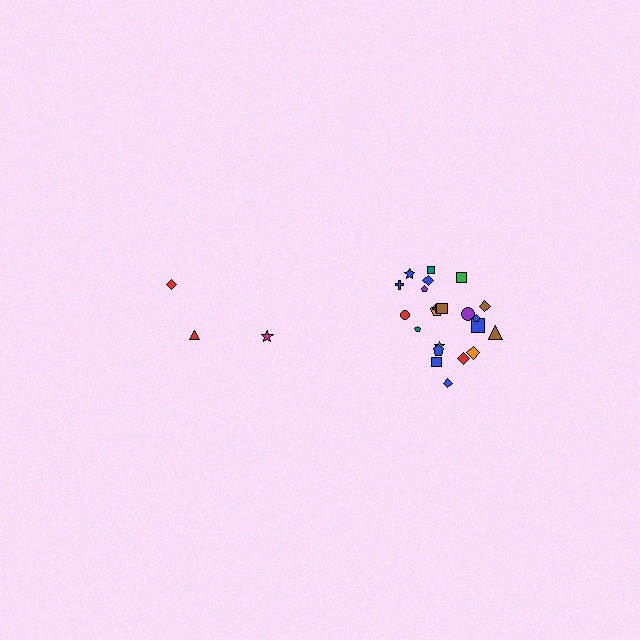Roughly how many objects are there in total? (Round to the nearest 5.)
Roughly 25 objects in total.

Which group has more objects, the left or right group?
The right group.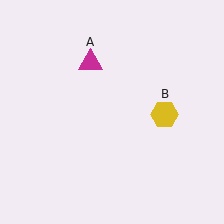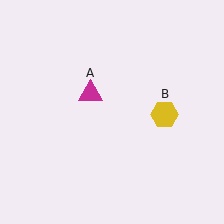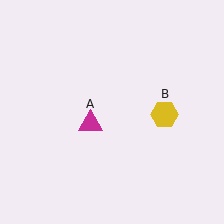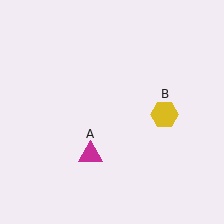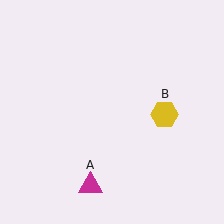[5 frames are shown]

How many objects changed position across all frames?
1 object changed position: magenta triangle (object A).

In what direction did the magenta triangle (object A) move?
The magenta triangle (object A) moved down.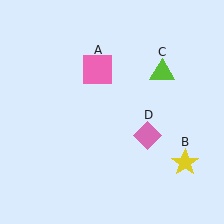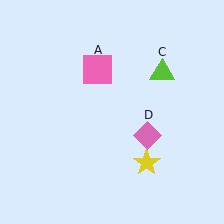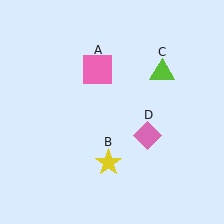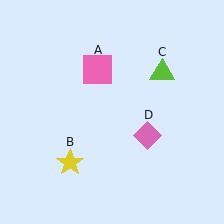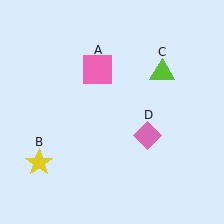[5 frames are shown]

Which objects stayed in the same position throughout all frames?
Pink square (object A) and lime triangle (object C) and pink diamond (object D) remained stationary.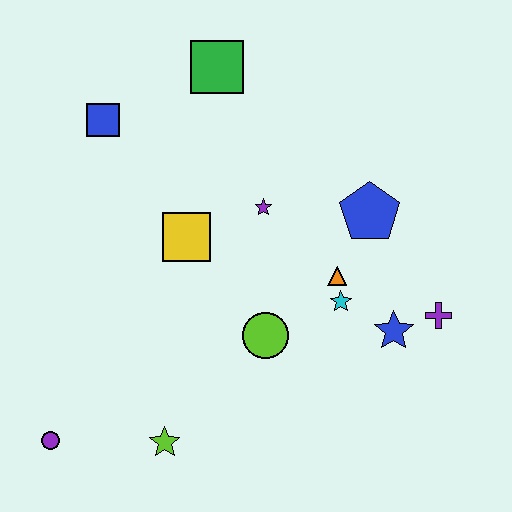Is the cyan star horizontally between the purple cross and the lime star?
Yes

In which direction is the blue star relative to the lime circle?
The blue star is to the right of the lime circle.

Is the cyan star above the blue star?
Yes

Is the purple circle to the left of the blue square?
Yes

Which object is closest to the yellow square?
The purple star is closest to the yellow square.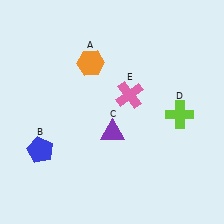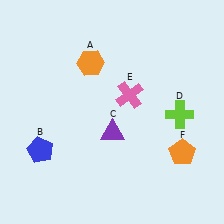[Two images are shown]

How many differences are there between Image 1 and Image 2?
There is 1 difference between the two images.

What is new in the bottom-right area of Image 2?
An orange pentagon (F) was added in the bottom-right area of Image 2.